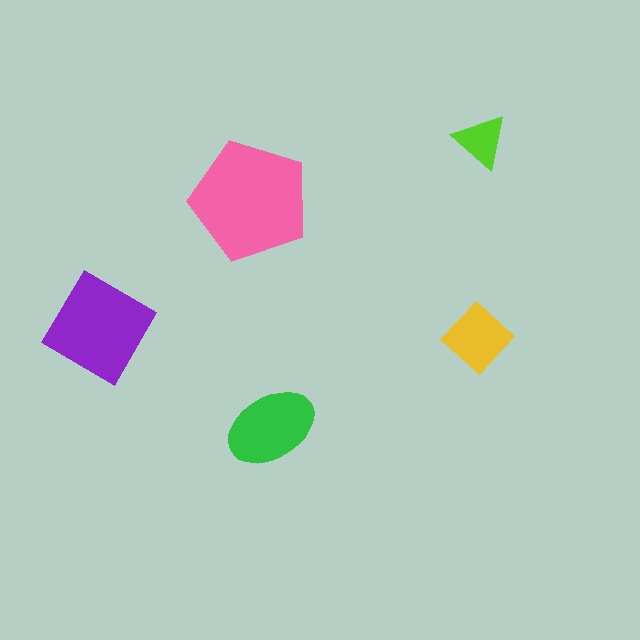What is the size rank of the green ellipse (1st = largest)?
3rd.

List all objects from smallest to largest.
The lime triangle, the yellow diamond, the green ellipse, the purple diamond, the pink pentagon.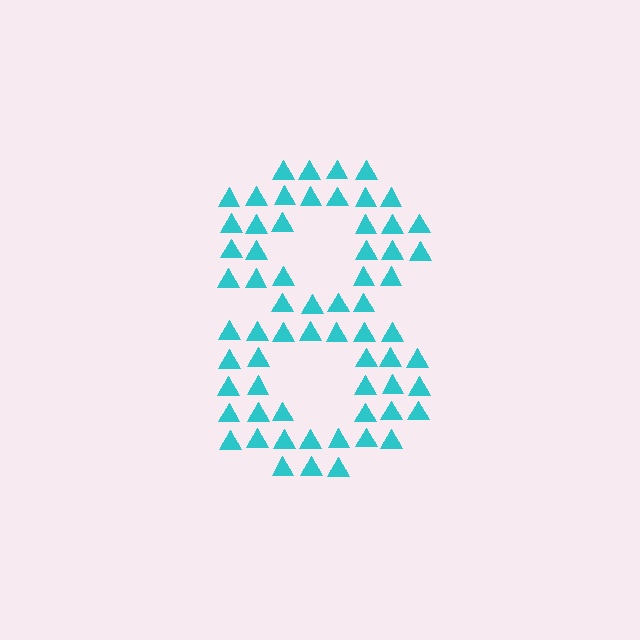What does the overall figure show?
The overall figure shows the digit 8.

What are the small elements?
The small elements are triangles.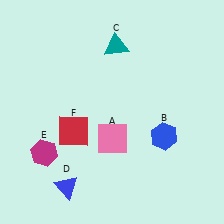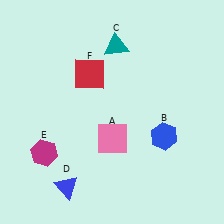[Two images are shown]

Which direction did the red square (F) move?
The red square (F) moved up.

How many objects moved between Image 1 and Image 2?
1 object moved between the two images.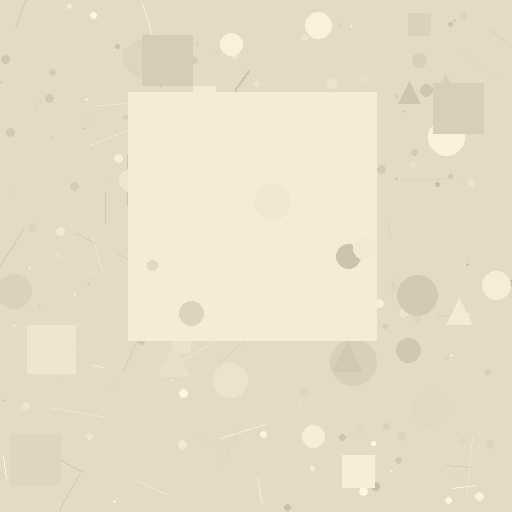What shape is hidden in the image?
A square is hidden in the image.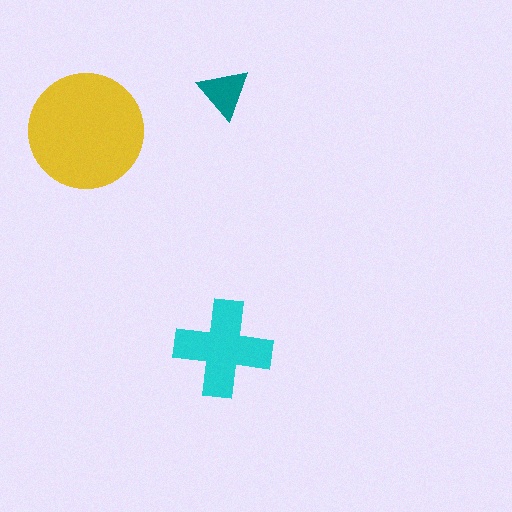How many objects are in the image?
There are 3 objects in the image.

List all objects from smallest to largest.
The teal triangle, the cyan cross, the yellow circle.